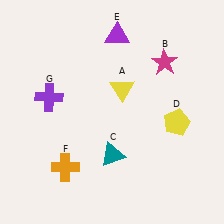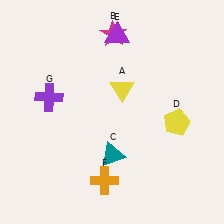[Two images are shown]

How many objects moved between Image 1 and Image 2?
2 objects moved between the two images.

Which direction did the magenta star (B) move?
The magenta star (B) moved left.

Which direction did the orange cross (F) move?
The orange cross (F) moved right.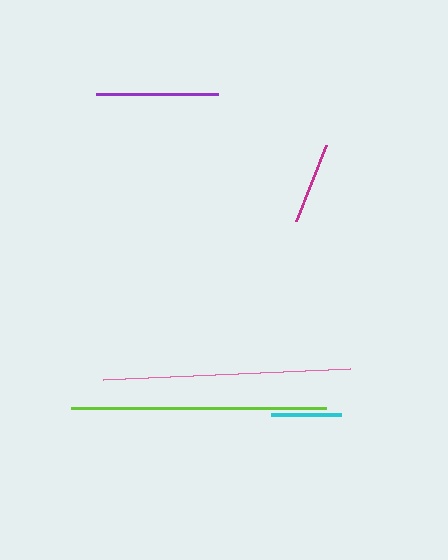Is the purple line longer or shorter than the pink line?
The pink line is longer than the purple line.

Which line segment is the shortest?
The cyan line is the shortest at approximately 70 pixels.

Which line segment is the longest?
The lime line is the longest at approximately 255 pixels.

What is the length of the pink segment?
The pink segment is approximately 247 pixels long.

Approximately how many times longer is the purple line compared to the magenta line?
The purple line is approximately 1.5 times the length of the magenta line.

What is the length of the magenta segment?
The magenta segment is approximately 82 pixels long.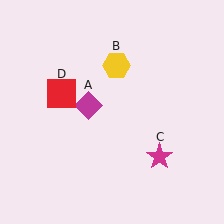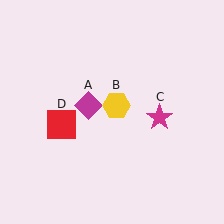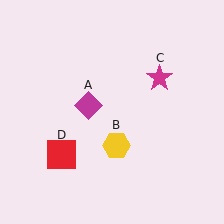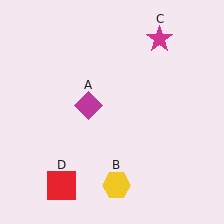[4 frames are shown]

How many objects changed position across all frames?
3 objects changed position: yellow hexagon (object B), magenta star (object C), red square (object D).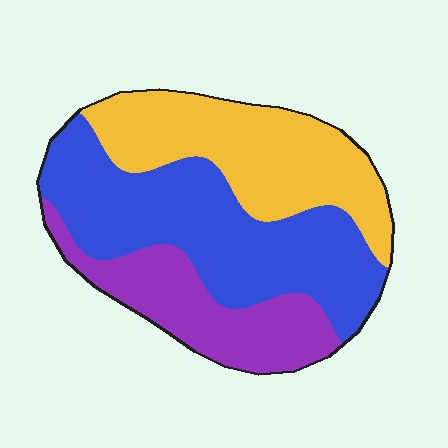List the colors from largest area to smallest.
From largest to smallest: blue, yellow, purple.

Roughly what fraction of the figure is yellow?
Yellow covers 33% of the figure.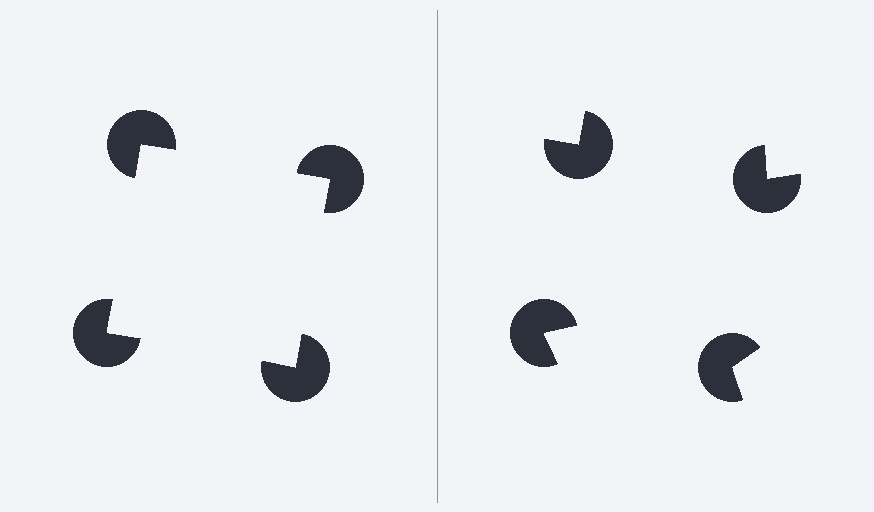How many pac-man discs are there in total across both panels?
8 — 4 on each side.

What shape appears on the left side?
An illusory square.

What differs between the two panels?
The pac-man discs are positioned identically on both sides; only the wedge orientations differ. On the left they align to a square; on the right they are misaligned.